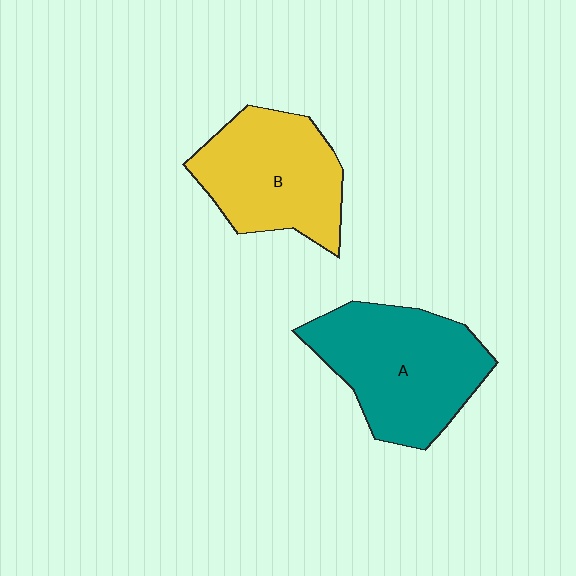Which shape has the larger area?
Shape A (teal).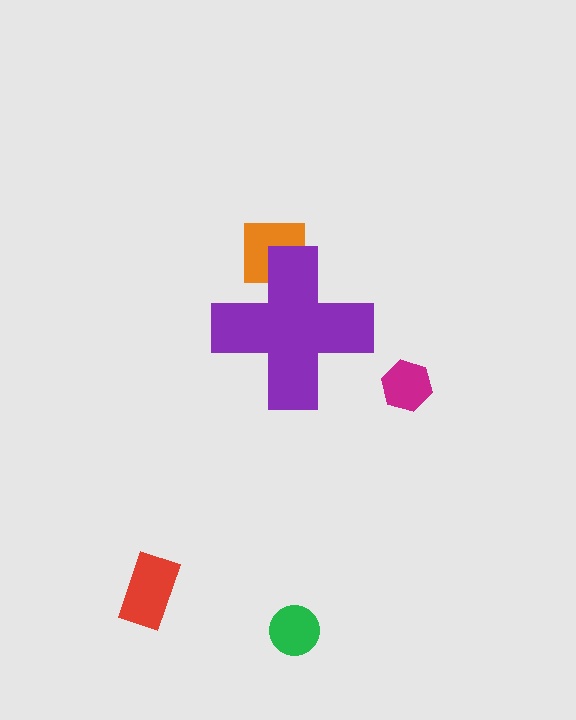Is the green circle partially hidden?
No, the green circle is fully visible.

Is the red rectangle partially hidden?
No, the red rectangle is fully visible.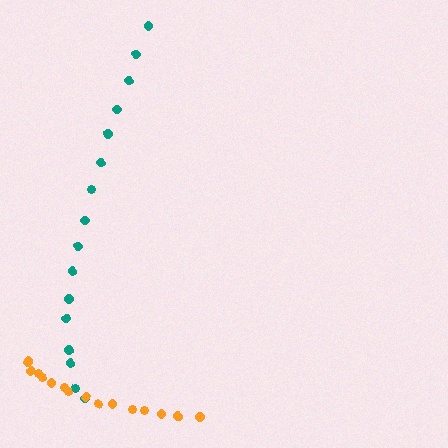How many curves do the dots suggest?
There are 2 distinct paths.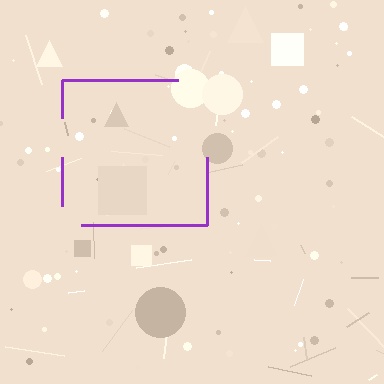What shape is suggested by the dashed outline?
The dashed outline suggests a square.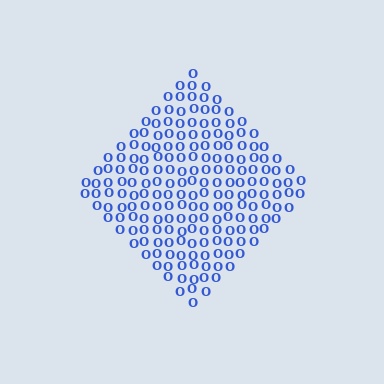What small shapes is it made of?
It is made of small letter O's.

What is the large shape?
The large shape is a diamond.